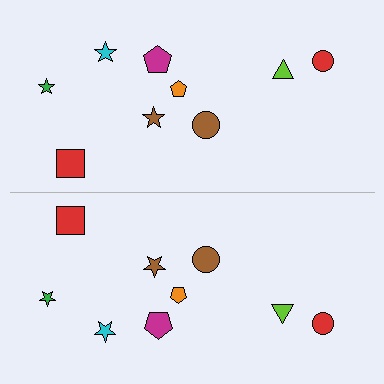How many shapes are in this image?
There are 18 shapes in this image.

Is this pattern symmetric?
Yes, this pattern has bilateral (reflection) symmetry.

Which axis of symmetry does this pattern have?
The pattern has a horizontal axis of symmetry running through the center of the image.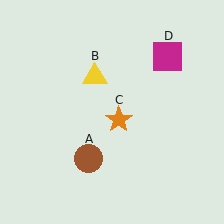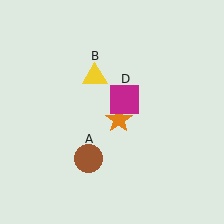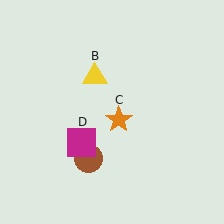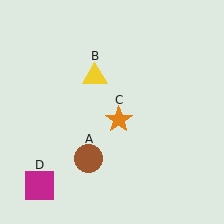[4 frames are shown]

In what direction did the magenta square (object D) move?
The magenta square (object D) moved down and to the left.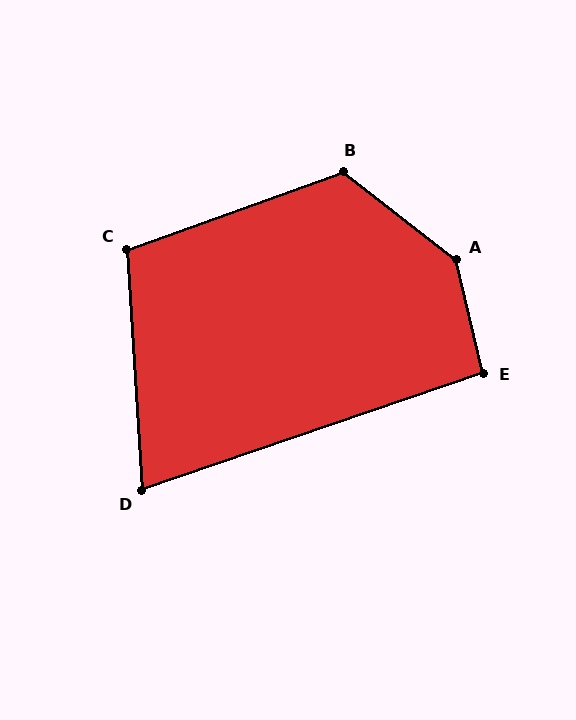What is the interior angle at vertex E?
Approximately 95 degrees (obtuse).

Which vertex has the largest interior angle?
A, at approximately 141 degrees.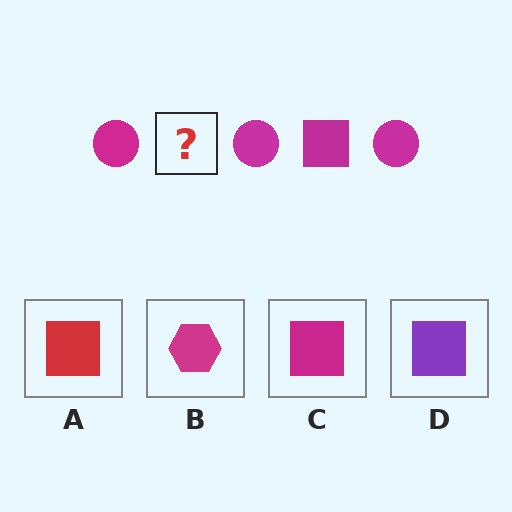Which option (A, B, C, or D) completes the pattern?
C.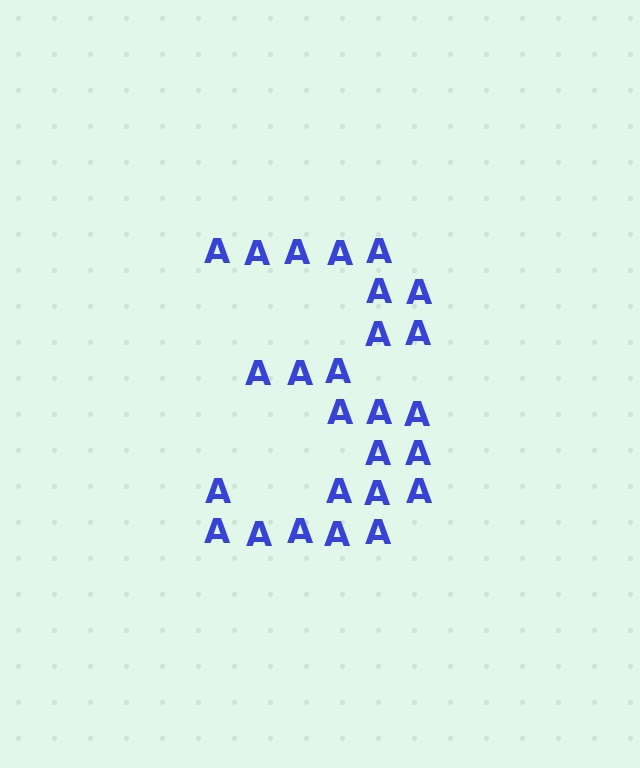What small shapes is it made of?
It is made of small letter A's.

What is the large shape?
The large shape is the digit 3.